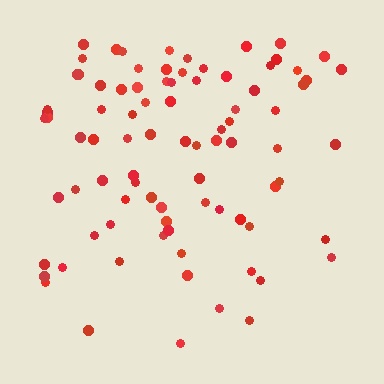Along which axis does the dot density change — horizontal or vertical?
Vertical.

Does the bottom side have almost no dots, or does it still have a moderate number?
Still a moderate number, just noticeably fewer than the top.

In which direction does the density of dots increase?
From bottom to top, with the top side densest.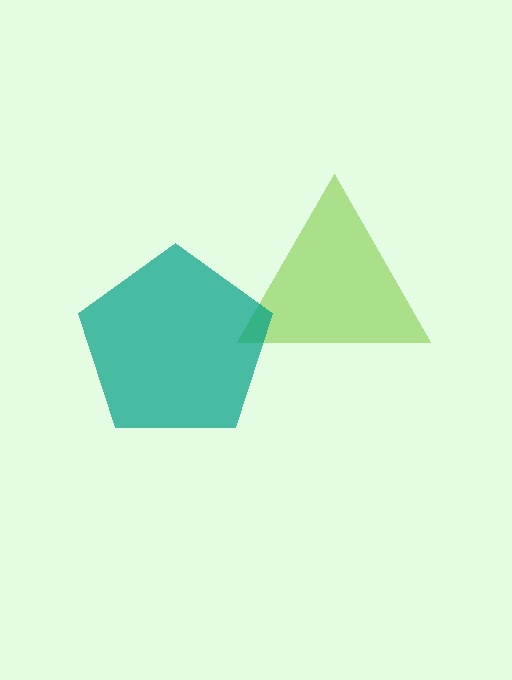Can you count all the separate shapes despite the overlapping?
Yes, there are 2 separate shapes.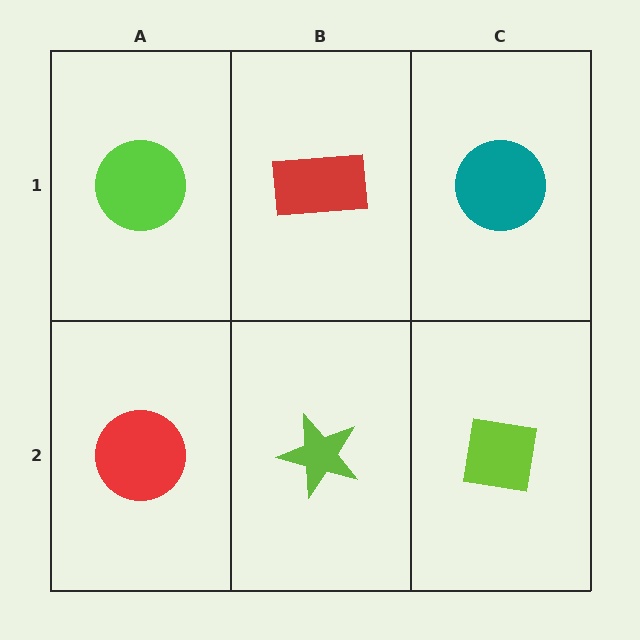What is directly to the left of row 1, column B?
A lime circle.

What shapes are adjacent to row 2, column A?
A lime circle (row 1, column A), a lime star (row 2, column B).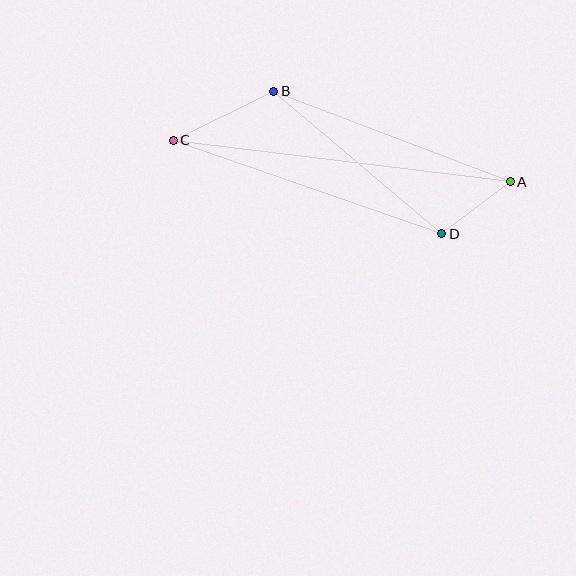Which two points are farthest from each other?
Points A and C are farthest from each other.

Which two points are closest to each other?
Points A and D are closest to each other.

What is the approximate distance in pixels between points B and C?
The distance between B and C is approximately 112 pixels.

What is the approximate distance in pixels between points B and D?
The distance between B and D is approximately 221 pixels.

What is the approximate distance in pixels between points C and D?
The distance between C and D is approximately 285 pixels.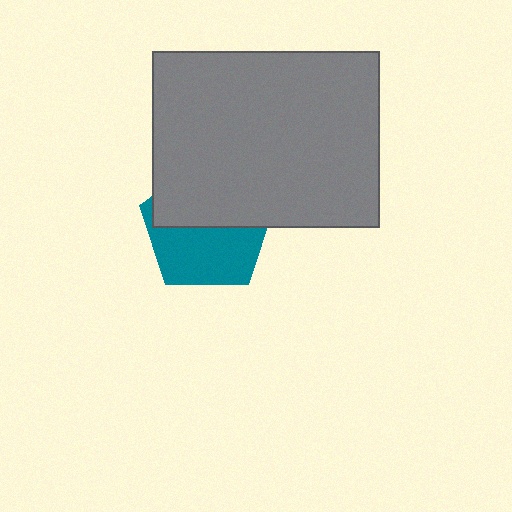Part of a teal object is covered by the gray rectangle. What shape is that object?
It is a pentagon.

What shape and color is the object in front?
The object in front is a gray rectangle.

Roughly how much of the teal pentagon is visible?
About half of it is visible (roughly 51%).